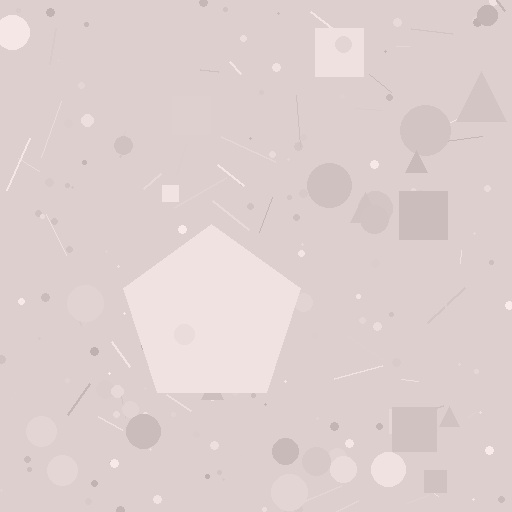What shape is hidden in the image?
A pentagon is hidden in the image.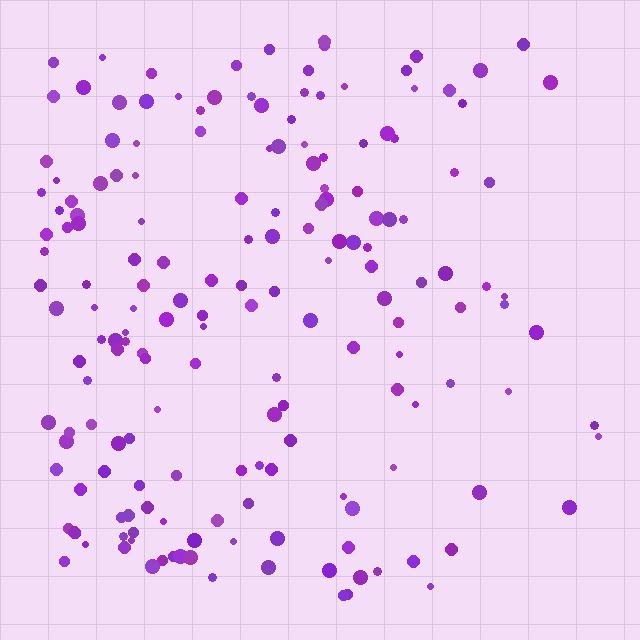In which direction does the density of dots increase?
From right to left, with the left side densest.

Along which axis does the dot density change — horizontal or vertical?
Horizontal.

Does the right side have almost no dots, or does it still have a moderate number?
Still a moderate number, just noticeably fewer than the left.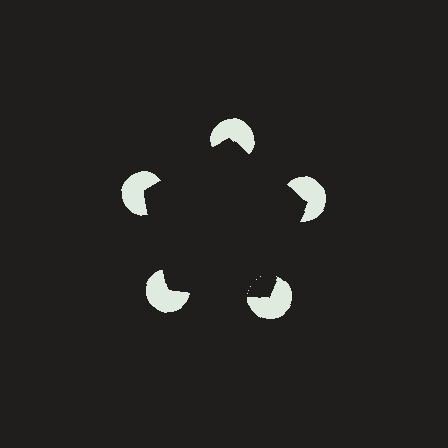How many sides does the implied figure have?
5 sides.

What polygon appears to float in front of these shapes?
An illusory pentagon — its edges are inferred from the aligned wedge cuts in the pac-man discs, not physically drawn.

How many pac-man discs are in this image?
There are 5 — one at each vertex of the illusory pentagon.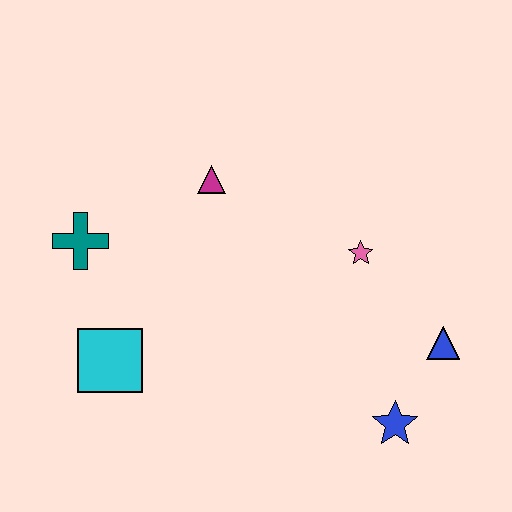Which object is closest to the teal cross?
The cyan square is closest to the teal cross.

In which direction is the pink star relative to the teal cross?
The pink star is to the right of the teal cross.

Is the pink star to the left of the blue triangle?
Yes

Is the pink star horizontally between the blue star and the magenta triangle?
Yes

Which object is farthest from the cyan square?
The blue triangle is farthest from the cyan square.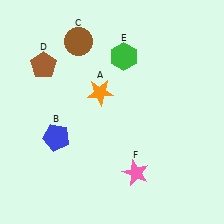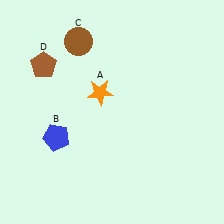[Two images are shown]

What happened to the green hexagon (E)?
The green hexagon (E) was removed in Image 2. It was in the top-right area of Image 1.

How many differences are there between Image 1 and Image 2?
There are 2 differences between the two images.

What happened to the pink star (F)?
The pink star (F) was removed in Image 2. It was in the bottom-right area of Image 1.